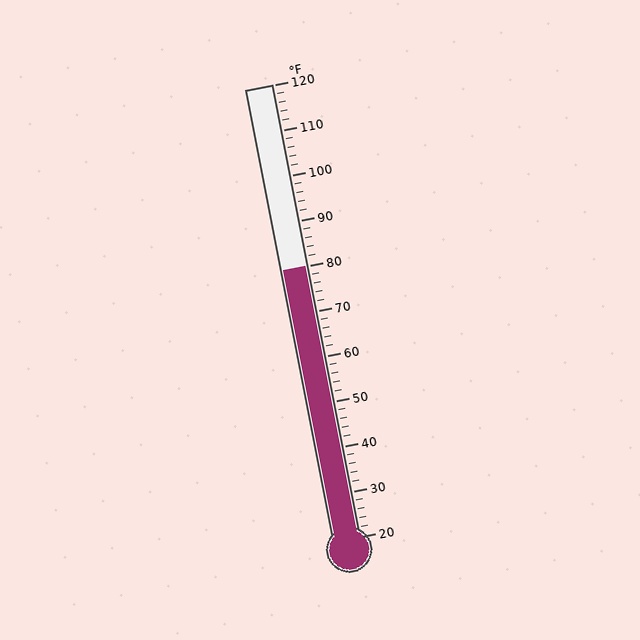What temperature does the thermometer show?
The thermometer shows approximately 80°F.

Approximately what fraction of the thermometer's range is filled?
The thermometer is filled to approximately 60% of its range.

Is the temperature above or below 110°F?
The temperature is below 110°F.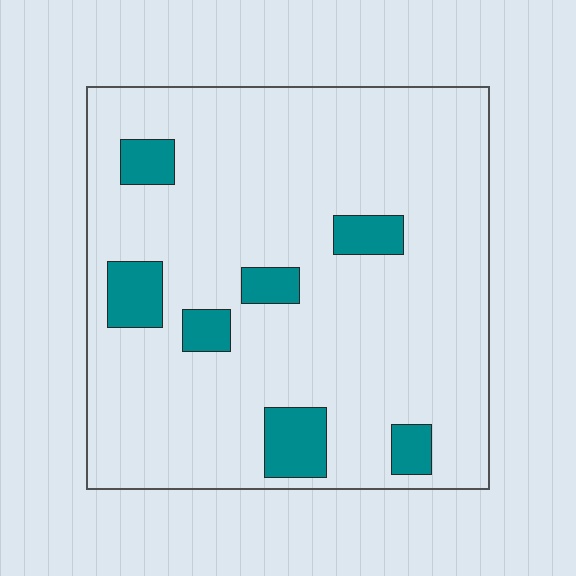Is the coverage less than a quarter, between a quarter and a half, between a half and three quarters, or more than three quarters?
Less than a quarter.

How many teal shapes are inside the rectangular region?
7.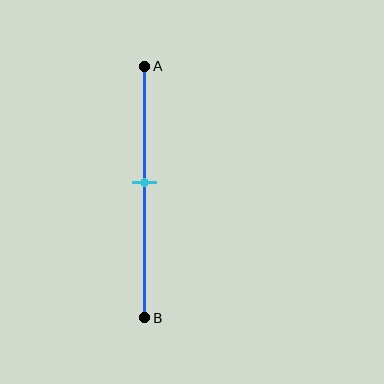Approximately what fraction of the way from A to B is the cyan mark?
The cyan mark is approximately 45% of the way from A to B.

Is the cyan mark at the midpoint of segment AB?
No, the mark is at about 45% from A, not at the 50% midpoint.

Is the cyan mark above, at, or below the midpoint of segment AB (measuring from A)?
The cyan mark is above the midpoint of segment AB.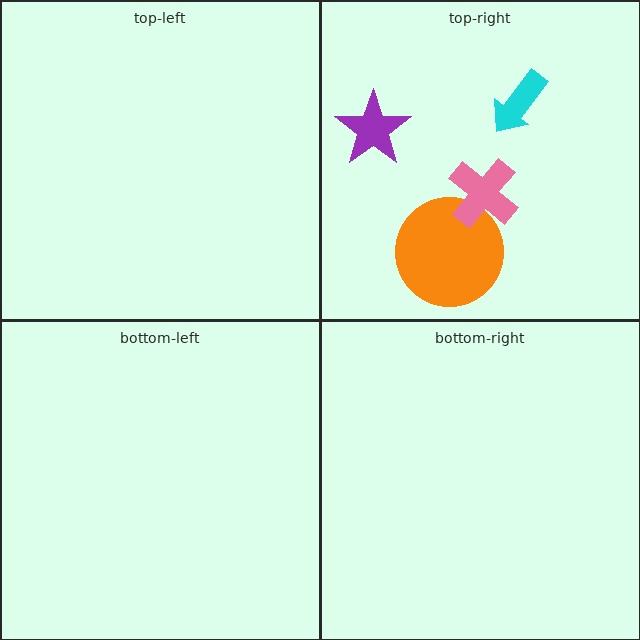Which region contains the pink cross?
The top-right region.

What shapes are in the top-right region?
The orange circle, the pink cross, the purple star, the cyan arrow.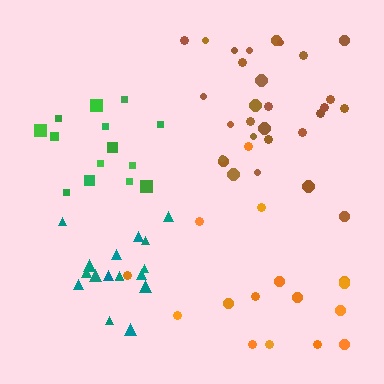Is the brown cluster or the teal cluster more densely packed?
Teal.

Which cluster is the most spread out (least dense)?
Orange.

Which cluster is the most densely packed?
Teal.